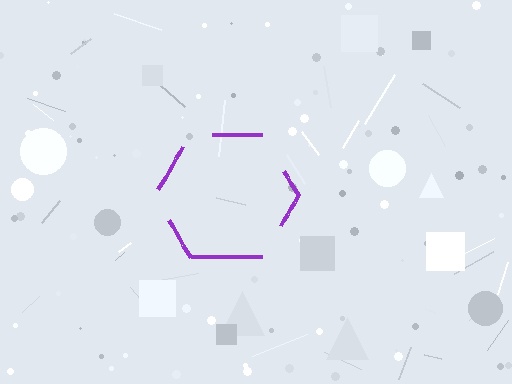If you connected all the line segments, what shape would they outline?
They would outline a hexagon.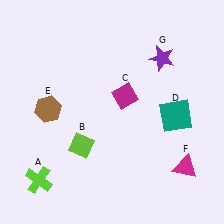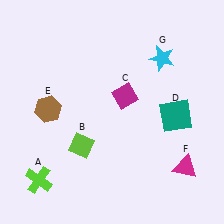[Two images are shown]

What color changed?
The star (G) changed from purple in Image 1 to cyan in Image 2.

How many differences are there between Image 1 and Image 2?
There is 1 difference between the two images.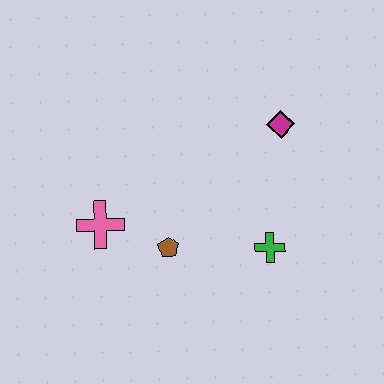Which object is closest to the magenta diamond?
The green cross is closest to the magenta diamond.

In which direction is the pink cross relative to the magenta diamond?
The pink cross is to the left of the magenta diamond.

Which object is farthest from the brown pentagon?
The magenta diamond is farthest from the brown pentagon.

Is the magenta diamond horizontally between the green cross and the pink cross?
No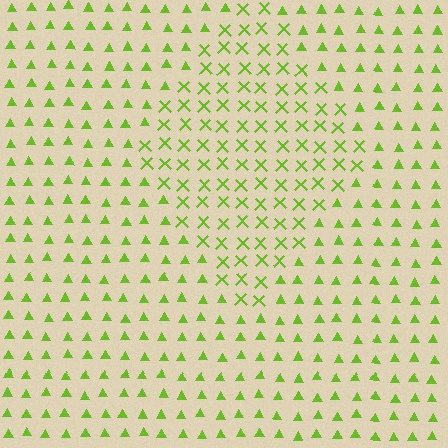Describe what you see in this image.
The image is filled with small lime elements arranged in a uniform grid. A diamond-shaped region contains X marks, while the surrounding area contains triangles. The boundary is defined purely by the change in element shape.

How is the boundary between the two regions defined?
The boundary is defined by a change in element shape: X marks inside vs. triangles outside. All elements share the same color and spacing.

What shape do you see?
I see a diamond.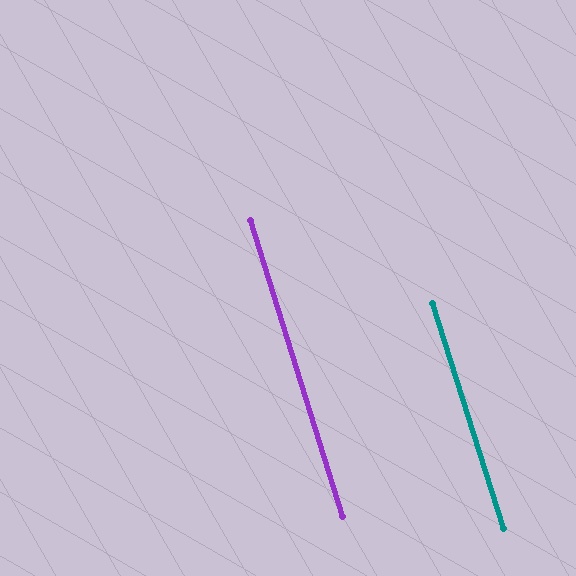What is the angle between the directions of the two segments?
Approximately 0 degrees.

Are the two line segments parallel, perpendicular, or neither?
Parallel — their directions differ by only 0.3°.